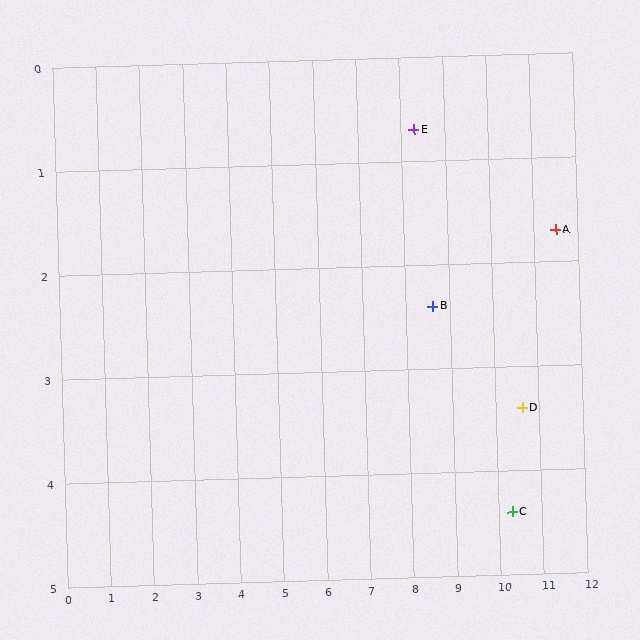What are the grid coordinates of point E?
Point E is at approximately (8.3, 0.7).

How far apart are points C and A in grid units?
Points C and A are about 3.0 grid units apart.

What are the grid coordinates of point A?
Point A is at approximately (11.5, 1.7).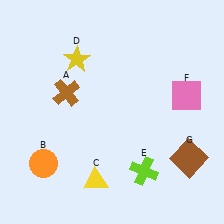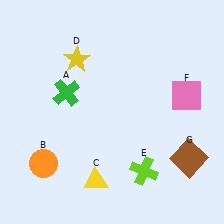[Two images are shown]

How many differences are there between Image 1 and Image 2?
There is 1 difference between the two images.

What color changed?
The cross (A) changed from brown in Image 1 to green in Image 2.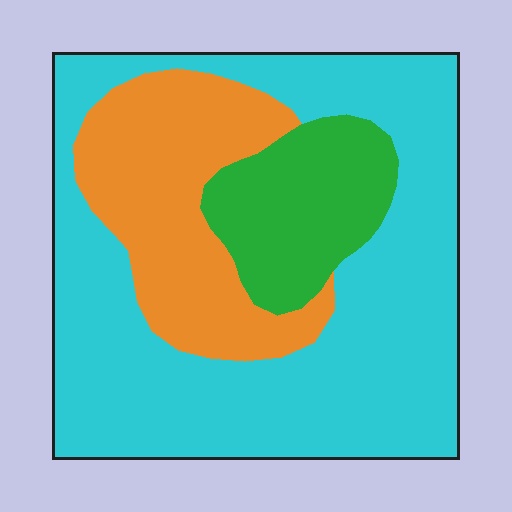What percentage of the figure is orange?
Orange takes up about one quarter (1/4) of the figure.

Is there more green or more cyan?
Cyan.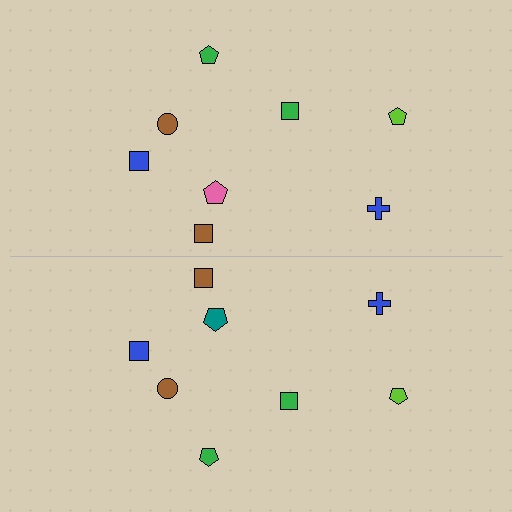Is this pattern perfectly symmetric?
No, the pattern is not perfectly symmetric. The teal pentagon on the bottom side breaks the symmetry — its mirror counterpart is pink.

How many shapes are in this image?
There are 16 shapes in this image.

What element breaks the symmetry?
The teal pentagon on the bottom side breaks the symmetry — its mirror counterpart is pink.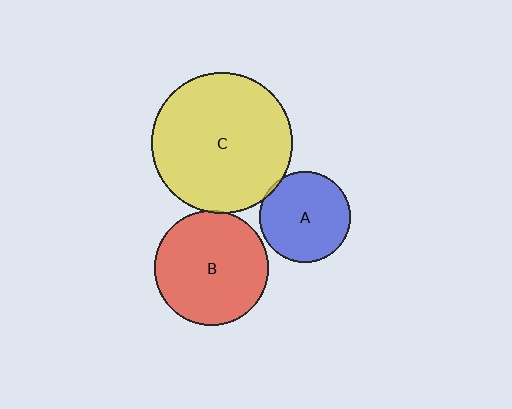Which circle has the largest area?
Circle C (yellow).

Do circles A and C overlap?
Yes.